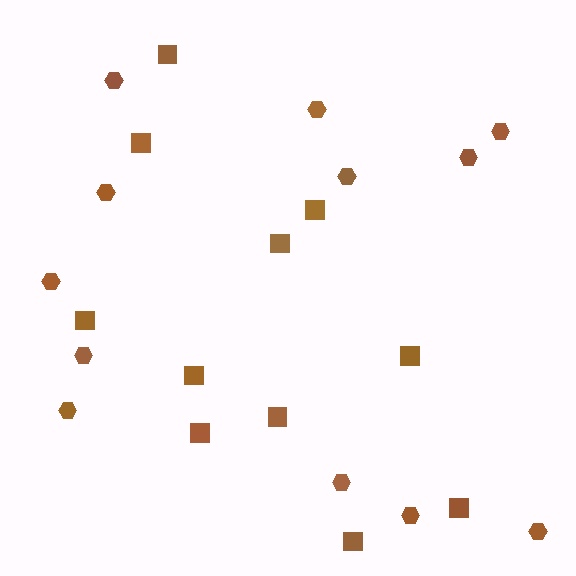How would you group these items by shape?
There are 2 groups: one group of hexagons (12) and one group of squares (11).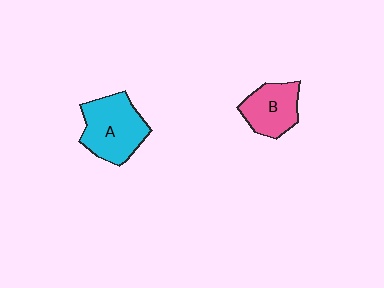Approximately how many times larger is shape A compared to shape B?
Approximately 1.4 times.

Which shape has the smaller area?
Shape B (pink).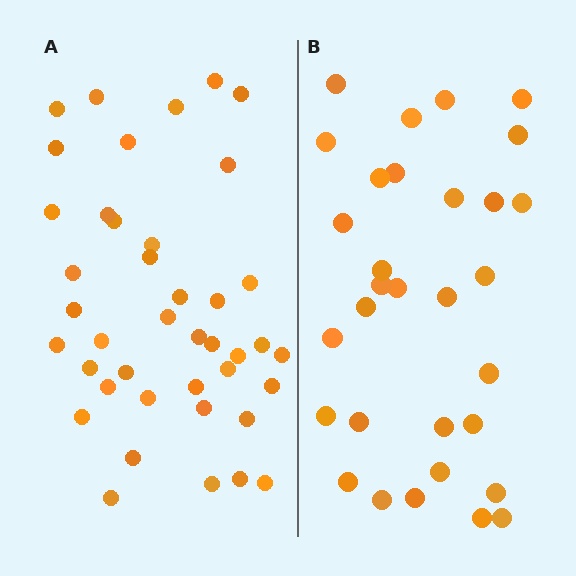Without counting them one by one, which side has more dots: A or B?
Region A (the left region) has more dots.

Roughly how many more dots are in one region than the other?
Region A has roughly 10 or so more dots than region B.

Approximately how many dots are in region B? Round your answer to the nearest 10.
About 30 dots. (The exact count is 31, which rounds to 30.)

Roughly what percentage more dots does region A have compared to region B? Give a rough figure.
About 30% more.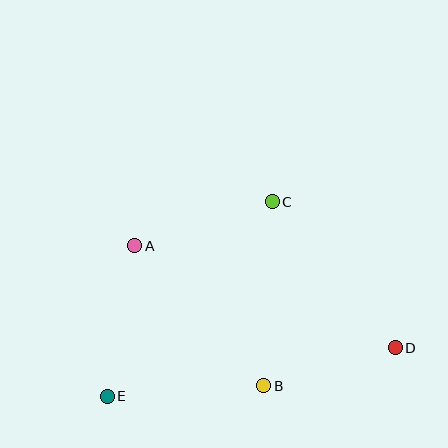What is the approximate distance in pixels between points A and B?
The distance between A and B is approximately 190 pixels.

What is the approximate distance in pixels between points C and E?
The distance between C and E is approximately 255 pixels.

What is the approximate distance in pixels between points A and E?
The distance between A and E is approximately 153 pixels.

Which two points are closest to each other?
Points B and D are closest to each other.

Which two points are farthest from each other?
Points D and E are farthest from each other.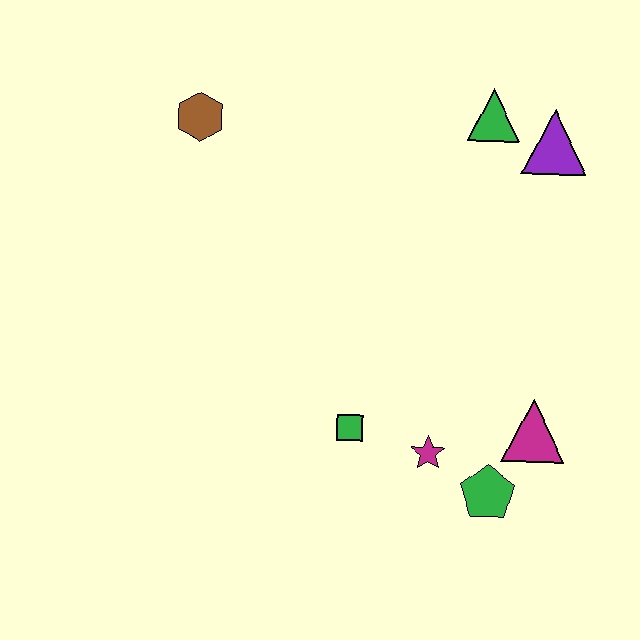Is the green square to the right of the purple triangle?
No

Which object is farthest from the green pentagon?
The brown hexagon is farthest from the green pentagon.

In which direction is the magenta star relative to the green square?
The magenta star is to the right of the green square.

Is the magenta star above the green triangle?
No